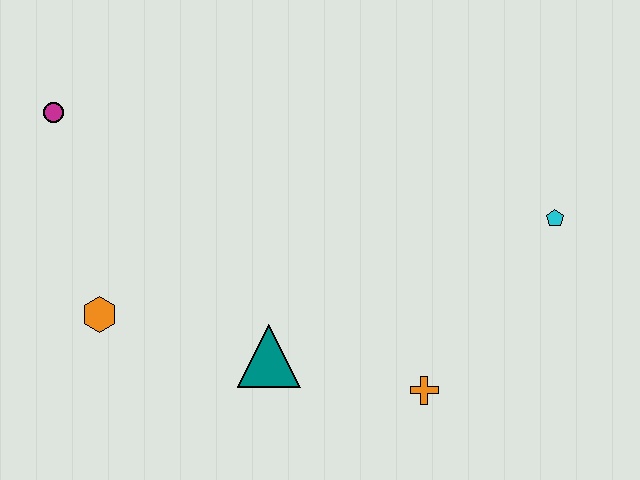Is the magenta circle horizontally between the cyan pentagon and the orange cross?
No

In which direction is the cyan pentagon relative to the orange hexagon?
The cyan pentagon is to the right of the orange hexagon.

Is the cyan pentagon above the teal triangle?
Yes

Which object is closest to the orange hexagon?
The teal triangle is closest to the orange hexagon.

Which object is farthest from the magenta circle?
The cyan pentagon is farthest from the magenta circle.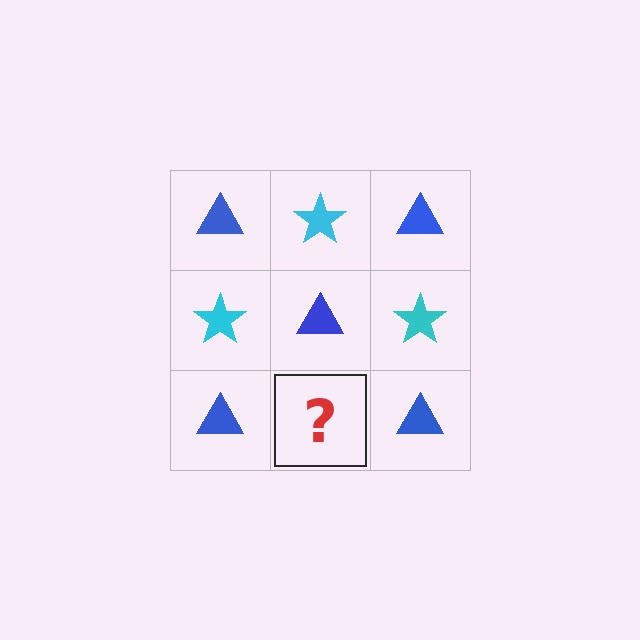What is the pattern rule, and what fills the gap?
The rule is that it alternates blue triangle and cyan star in a checkerboard pattern. The gap should be filled with a cyan star.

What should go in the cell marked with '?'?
The missing cell should contain a cyan star.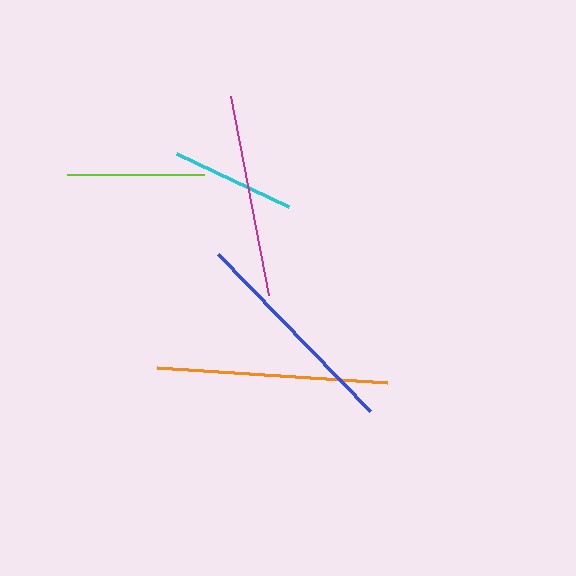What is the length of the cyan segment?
The cyan segment is approximately 123 pixels long.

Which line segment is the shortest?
The cyan line is the shortest at approximately 123 pixels.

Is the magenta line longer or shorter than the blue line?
The blue line is longer than the magenta line.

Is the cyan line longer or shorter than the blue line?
The blue line is longer than the cyan line.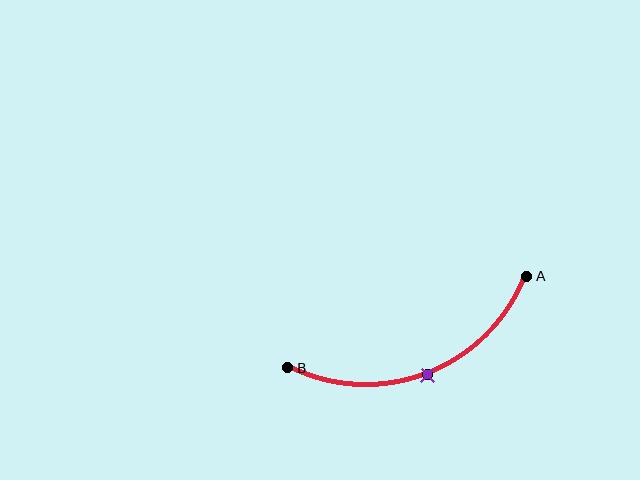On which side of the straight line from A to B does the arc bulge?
The arc bulges below the straight line connecting A and B.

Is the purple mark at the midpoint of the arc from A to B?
Yes. The purple mark lies on the arc at equal arc-length from both A and B — it is the arc midpoint.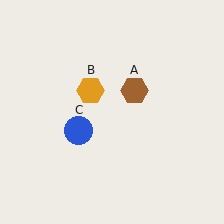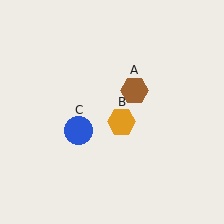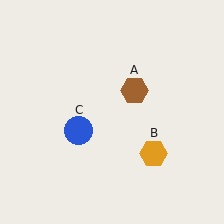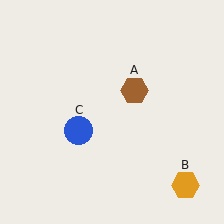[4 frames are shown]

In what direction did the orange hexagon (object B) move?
The orange hexagon (object B) moved down and to the right.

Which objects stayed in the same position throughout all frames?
Brown hexagon (object A) and blue circle (object C) remained stationary.